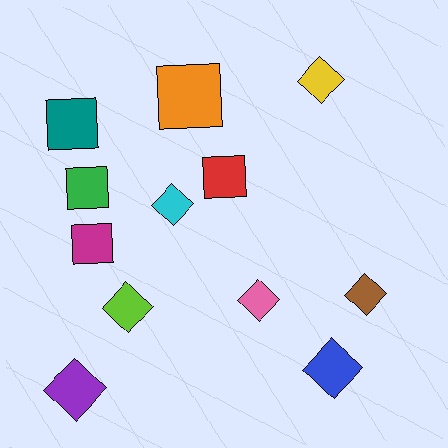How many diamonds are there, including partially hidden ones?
There are 7 diamonds.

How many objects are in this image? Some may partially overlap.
There are 12 objects.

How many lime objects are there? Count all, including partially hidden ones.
There is 1 lime object.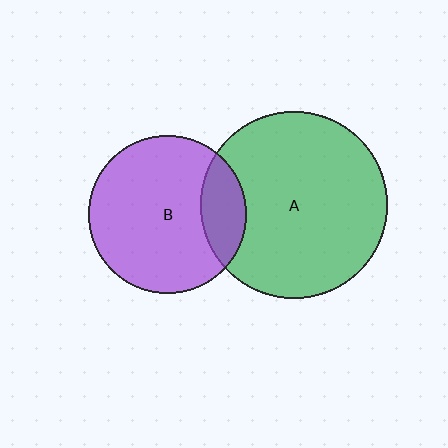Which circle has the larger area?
Circle A (green).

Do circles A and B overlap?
Yes.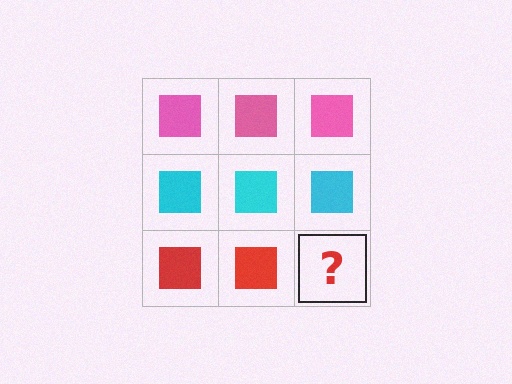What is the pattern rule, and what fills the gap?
The rule is that each row has a consistent color. The gap should be filled with a red square.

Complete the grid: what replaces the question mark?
The question mark should be replaced with a red square.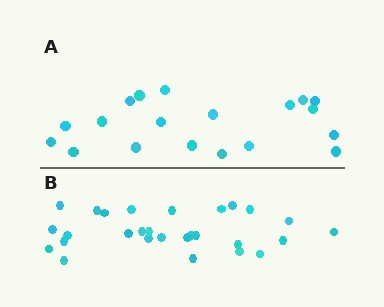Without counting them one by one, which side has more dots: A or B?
Region B (the bottom region) has more dots.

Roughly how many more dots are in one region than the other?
Region B has roughly 8 or so more dots than region A.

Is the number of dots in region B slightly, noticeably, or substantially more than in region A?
Region B has substantially more. The ratio is roughly 1.5 to 1.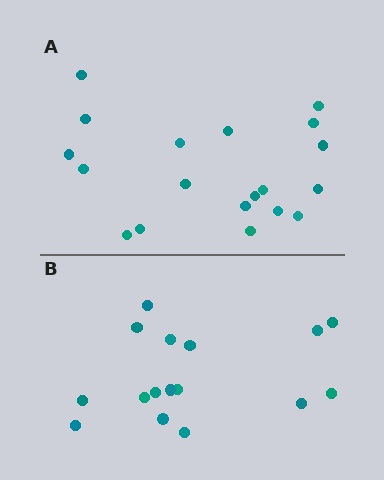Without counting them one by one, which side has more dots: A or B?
Region A (the top region) has more dots.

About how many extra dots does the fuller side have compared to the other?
Region A has just a few more — roughly 2 or 3 more dots than region B.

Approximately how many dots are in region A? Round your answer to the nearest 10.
About 20 dots. (The exact count is 19, which rounds to 20.)